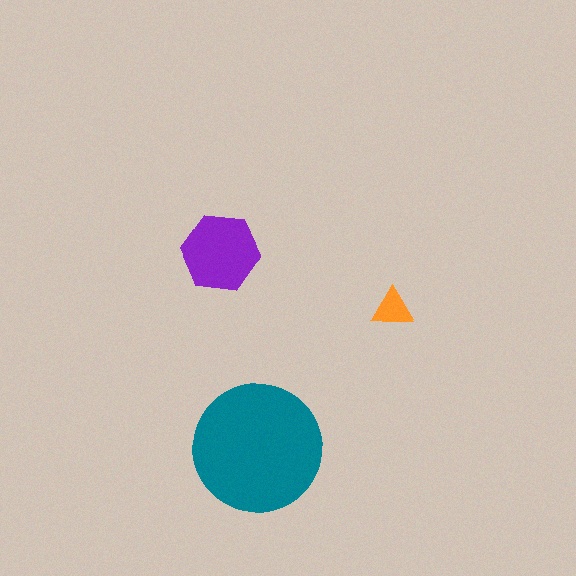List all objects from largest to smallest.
The teal circle, the purple hexagon, the orange triangle.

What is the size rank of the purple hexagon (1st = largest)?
2nd.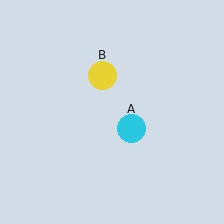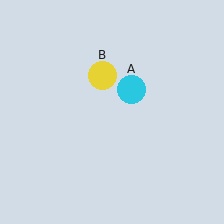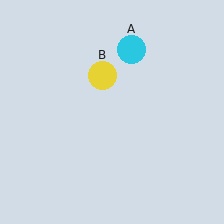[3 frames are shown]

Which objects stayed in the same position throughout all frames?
Yellow circle (object B) remained stationary.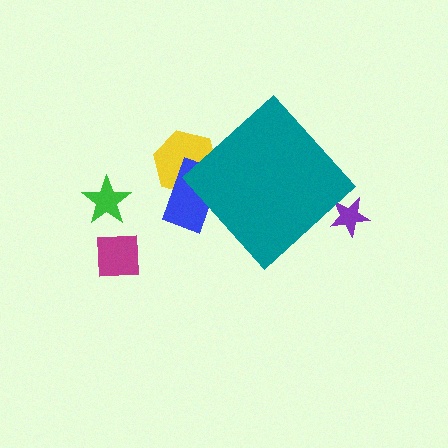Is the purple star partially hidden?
Yes, the purple star is partially hidden behind the teal diamond.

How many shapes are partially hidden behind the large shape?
3 shapes are partially hidden.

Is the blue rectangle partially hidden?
Yes, the blue rectangle is partially hidden behind the teal diamond.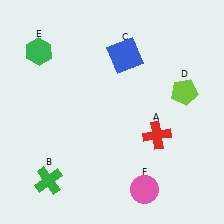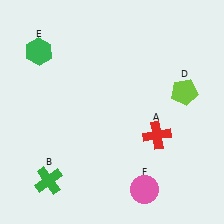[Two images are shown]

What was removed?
The blue square (C) was removed in Image 2.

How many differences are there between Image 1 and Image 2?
There is 1 difference between the two images.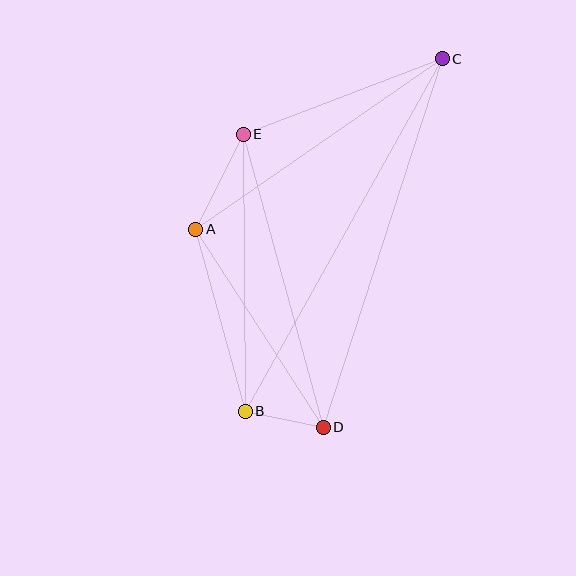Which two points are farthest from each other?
Points B and C are farthest from each other.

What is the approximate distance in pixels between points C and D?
The distance between C and D is approximately 387 pixels.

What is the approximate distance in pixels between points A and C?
The distance between A and C is approximately 300 pixels.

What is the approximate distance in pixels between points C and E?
The distance between C and E is approximately 213 pixels.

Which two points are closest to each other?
Points B and D are closest to each other.